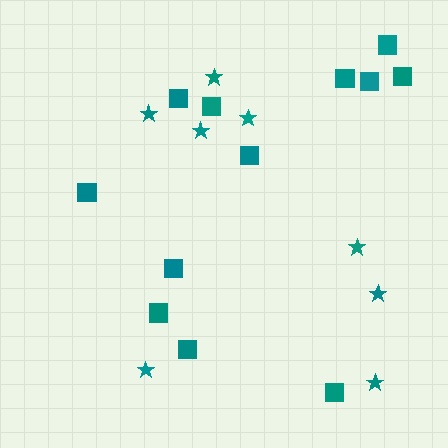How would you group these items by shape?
There are 2 groups: one group of squares (12) and one group of stars (8).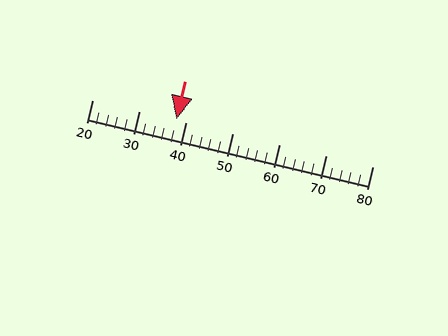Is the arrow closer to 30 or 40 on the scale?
The arrow is closer to 40.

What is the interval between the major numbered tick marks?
The major tick marks are spaced 10 units apart.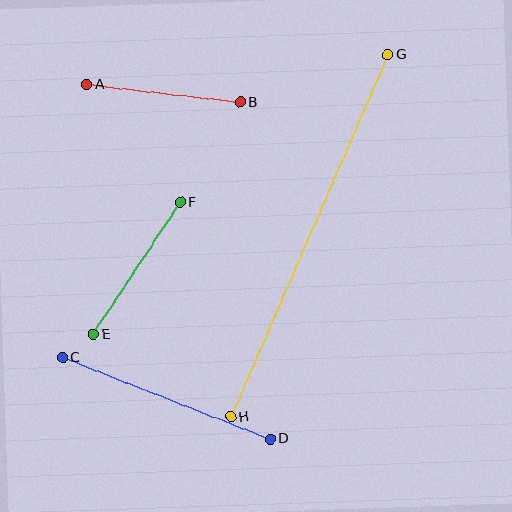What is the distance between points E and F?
The distance is approximately 158 pixels.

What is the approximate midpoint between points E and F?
The midpoint is at approximately (137, 268) pixels.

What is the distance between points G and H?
The distance is approximately 395 pixels.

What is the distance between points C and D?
The distance is approximately 223 pixels.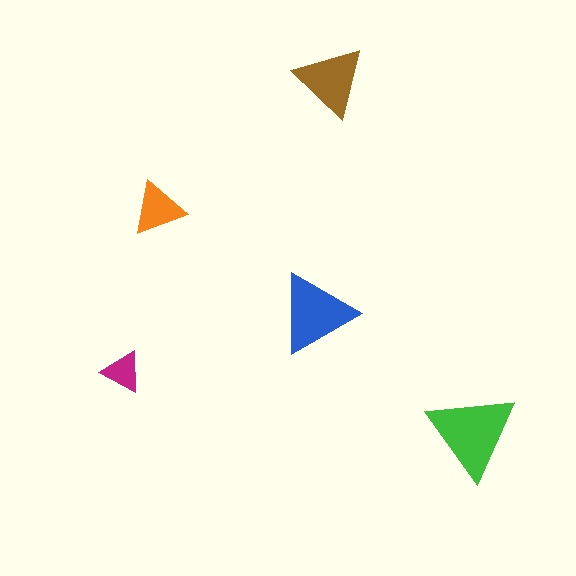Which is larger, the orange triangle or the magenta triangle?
The orange one.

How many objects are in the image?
There are 5 objects in the image.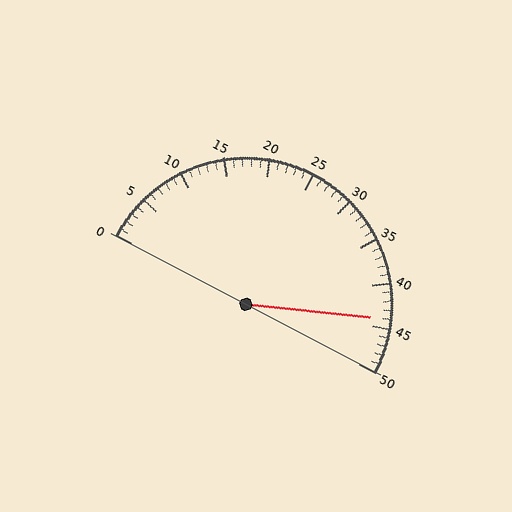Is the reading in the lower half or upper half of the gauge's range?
The reading is in the upper half of the range (0 to 50).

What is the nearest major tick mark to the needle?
The nearest major tick mark is 45.